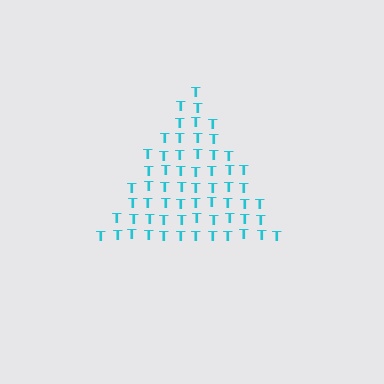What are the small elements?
The small elements are letter T's.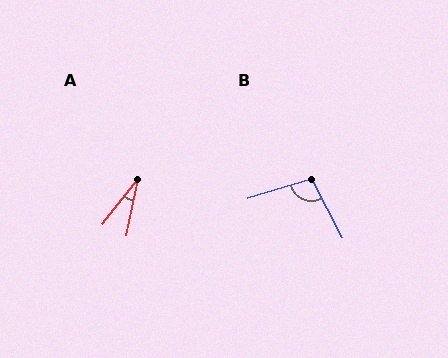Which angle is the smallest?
A, at approximately 26 degrees.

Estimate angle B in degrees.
Approximately 100 degrees.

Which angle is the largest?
B, at approximately 100 degrees.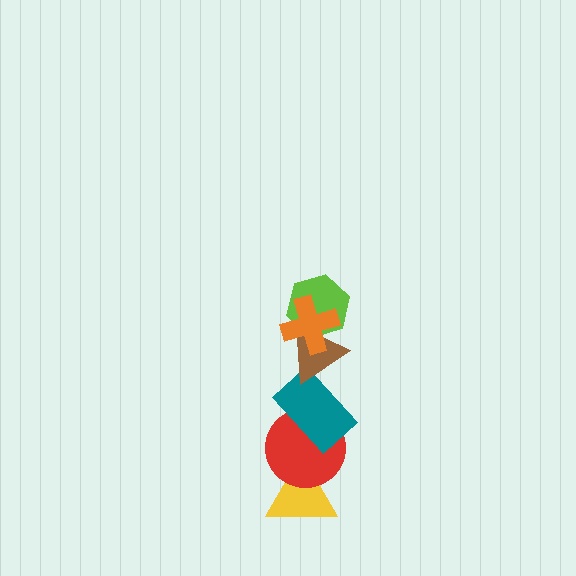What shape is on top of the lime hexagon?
The orange cross is on top of the lime hexagon.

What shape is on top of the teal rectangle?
The brown triangle is on top of the teal rectangle.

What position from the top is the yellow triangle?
The yellow triangle is 6th from the top.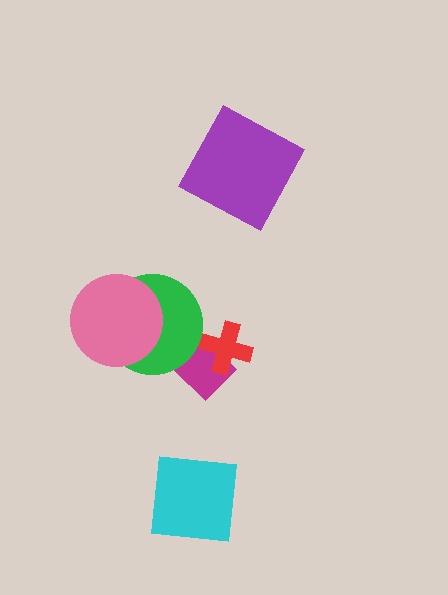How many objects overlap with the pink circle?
1 object overlaps with the pink circle.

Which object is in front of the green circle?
The pink circle is in front of the green circle.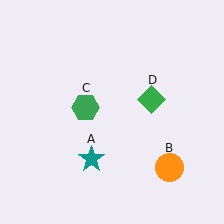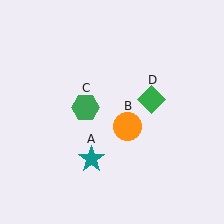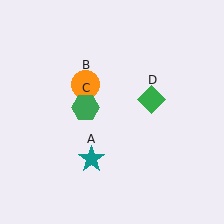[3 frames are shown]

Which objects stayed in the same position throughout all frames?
Teal star (object A) and green hexagon (object C) and green diamond (object D) remained stationary.